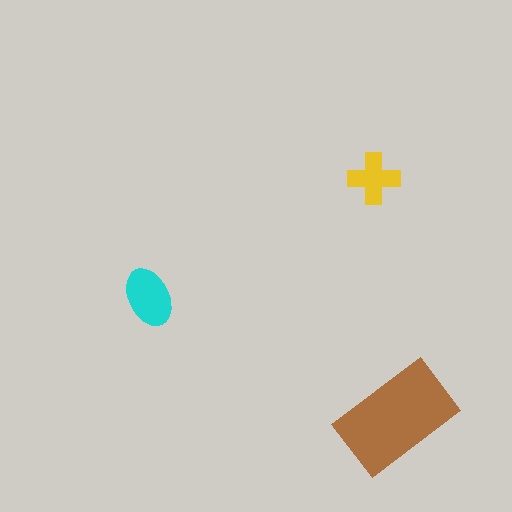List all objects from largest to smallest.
The brown rectangle, the cyan ellipse, the yellow cross.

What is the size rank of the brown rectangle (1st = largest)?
1st.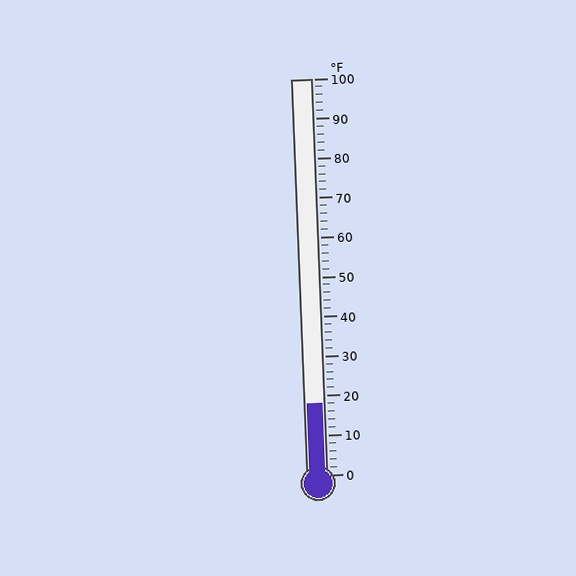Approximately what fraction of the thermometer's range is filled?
The thermometer is filled to approximately 20% of its range.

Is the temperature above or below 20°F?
The temperature is below 20°F.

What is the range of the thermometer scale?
The thermometer scale ranges from 0°F to 100°F.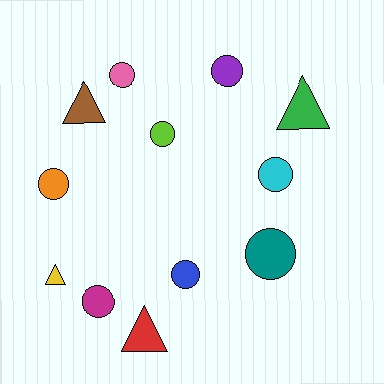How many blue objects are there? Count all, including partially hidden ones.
There is 1 blue object.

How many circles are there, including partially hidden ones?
There are 8 circles.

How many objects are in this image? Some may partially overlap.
There are 12 objects.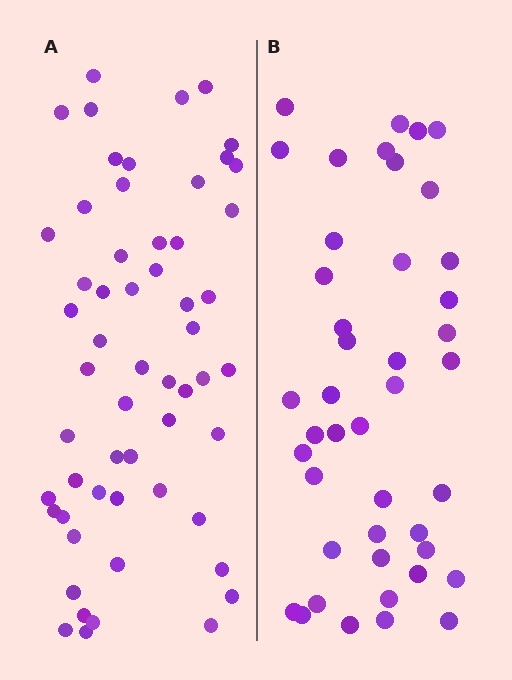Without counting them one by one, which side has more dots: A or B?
Region A (the left region) has more dots.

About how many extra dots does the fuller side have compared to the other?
Region A has approximately 15 more dots than region B.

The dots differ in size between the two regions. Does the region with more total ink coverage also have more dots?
No. Region B has more total ink coverage because its dots are larger, but region A actually contains more individual dots. Total area can be misleading — the number of items is what matters here.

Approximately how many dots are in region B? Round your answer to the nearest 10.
About 40 dots. (The exact count is 43, which rounds to 40.)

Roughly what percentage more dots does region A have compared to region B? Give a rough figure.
About 35% more.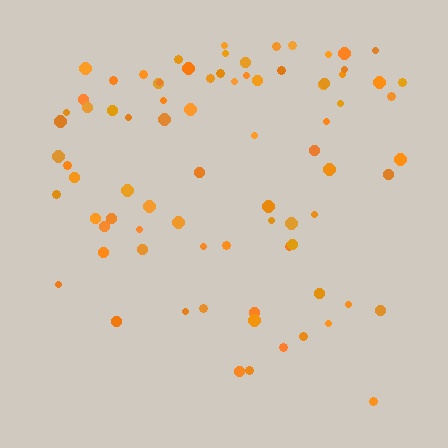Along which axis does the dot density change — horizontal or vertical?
Vertical.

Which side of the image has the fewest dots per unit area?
The bottom.